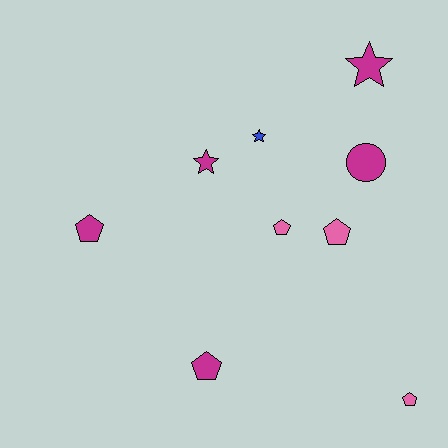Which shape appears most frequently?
Pentagon, with 5 objects.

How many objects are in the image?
There are 9 objects.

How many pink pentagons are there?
There are 3 pink pentagons.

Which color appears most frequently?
Magenta, with 5 objects.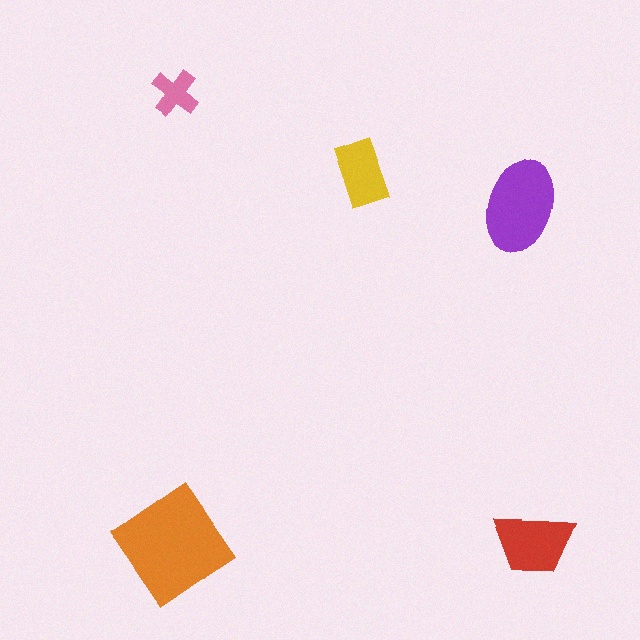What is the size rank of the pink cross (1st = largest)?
5th.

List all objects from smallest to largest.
The pink cross, the yellow rectangle, the red trapezoid, the purple ellipse, the orange diamond.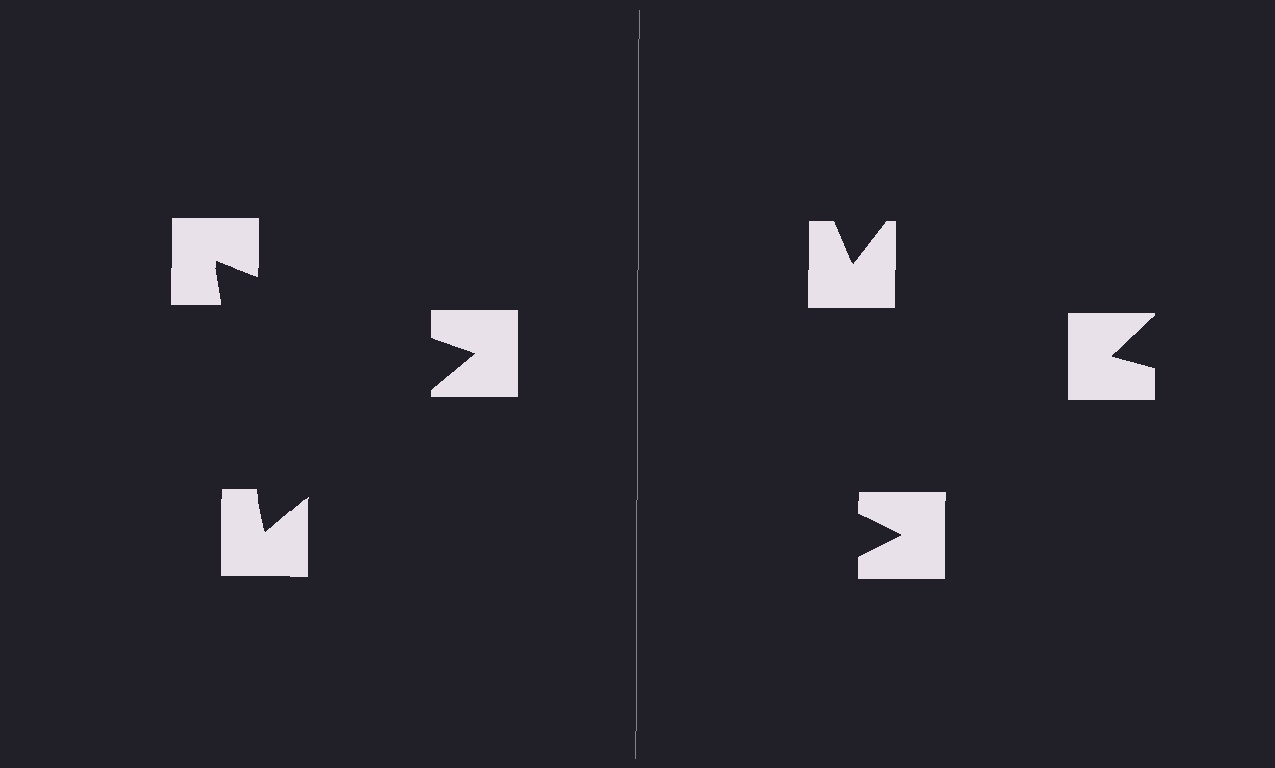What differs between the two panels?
The notched squares are positioned identically on both sides; only the wedge orientations differ. On the left they align to a triangle; on the right they are misaligned.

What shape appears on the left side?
An illusory triangle.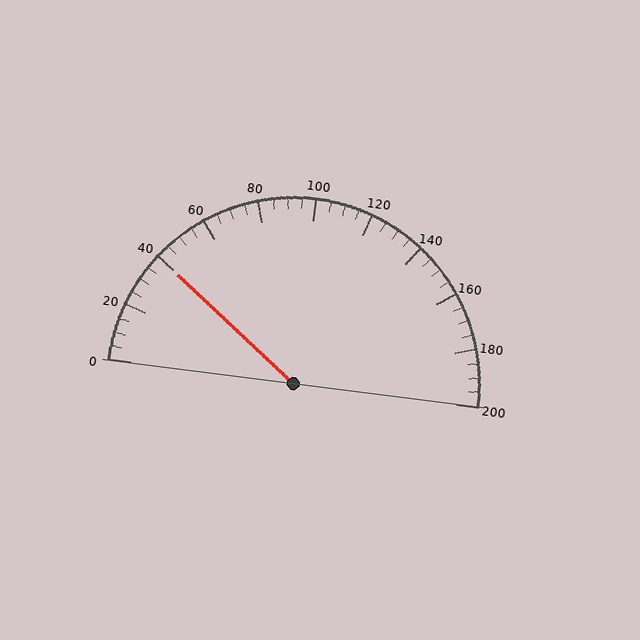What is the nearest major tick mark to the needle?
The nearest major tick mark is 40.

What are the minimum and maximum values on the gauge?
The gauge ranges from 0 to 200.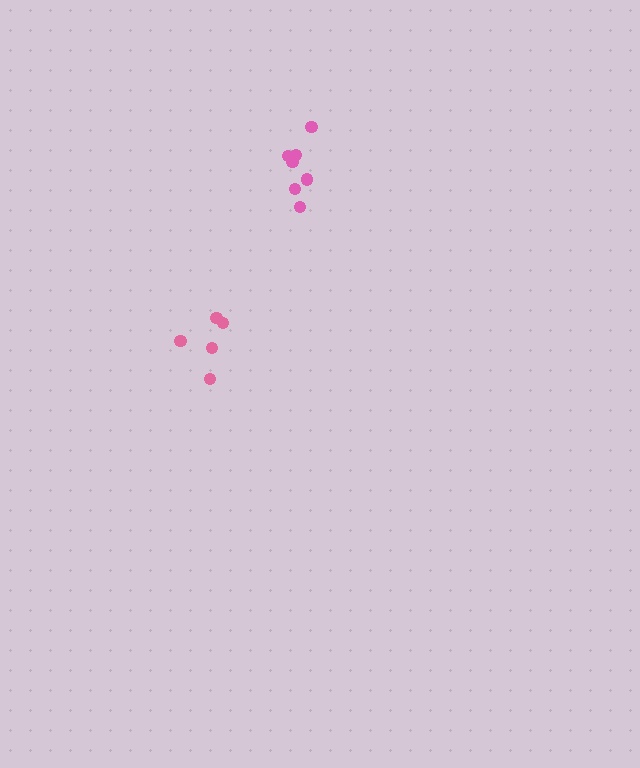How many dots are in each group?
Group 1: 5 dots, Group 2: 7 dots (12 total).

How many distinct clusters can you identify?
There are 2 distinct clusters.